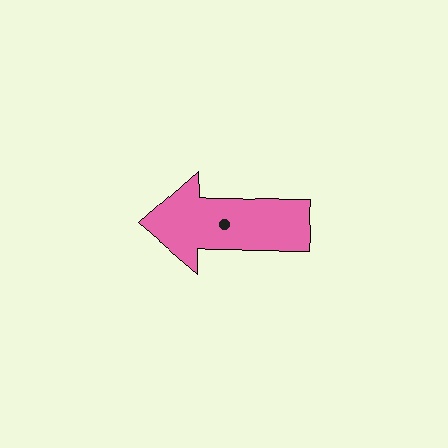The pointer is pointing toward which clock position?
Roughly 9 o'clock.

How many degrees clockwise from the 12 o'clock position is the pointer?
Approximately 270 degrees.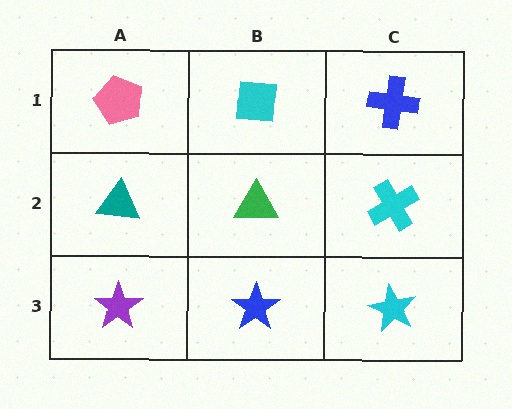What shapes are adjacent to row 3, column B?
A green triangle (row 2, column B), a purple star (row 3, column A), a cyan star (row 3, column C).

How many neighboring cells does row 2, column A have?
3.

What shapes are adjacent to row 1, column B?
A green triangle (row 2, column B), a pink pentagon (row 1, column A), a blue cross (row 1, column C).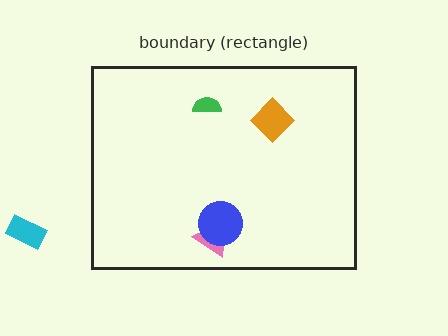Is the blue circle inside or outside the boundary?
Inside.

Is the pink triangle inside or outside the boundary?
Inside.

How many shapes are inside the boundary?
4 inside, 1 outside.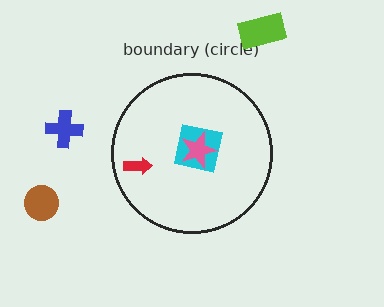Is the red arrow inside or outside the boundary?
Inside.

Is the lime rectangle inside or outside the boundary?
Outside.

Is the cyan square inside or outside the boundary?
Inside.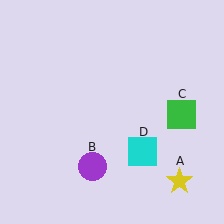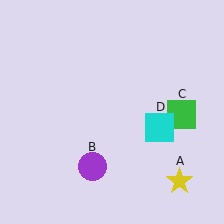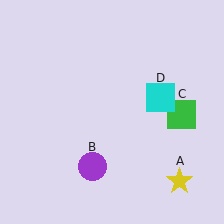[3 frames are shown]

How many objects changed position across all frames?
1 object changed position: cyan square (object D).